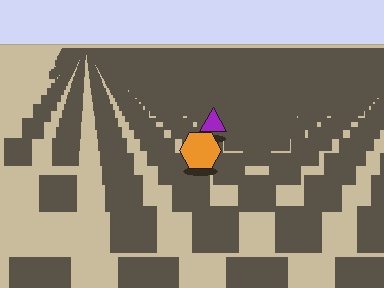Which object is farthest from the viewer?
The purple triangle is farthest from the viewer. It appears smaller and the ground texture around it is denser.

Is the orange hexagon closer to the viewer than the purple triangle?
Yes. The orange hexagon is closer — you can tell from the texture gradient: the ground texture is coarser near it.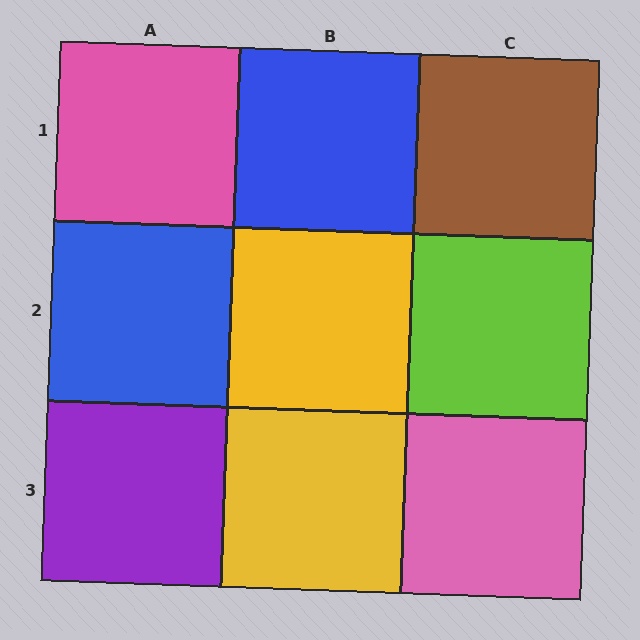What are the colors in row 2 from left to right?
Blue, yellow, lime.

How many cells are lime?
1 cell is lime.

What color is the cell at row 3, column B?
Yellow.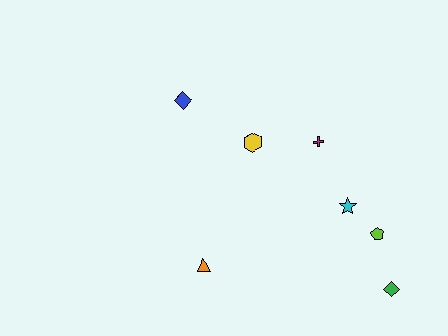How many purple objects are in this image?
There are no purple objects.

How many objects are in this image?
There are 7 objects.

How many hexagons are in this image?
There is 1 hexagon.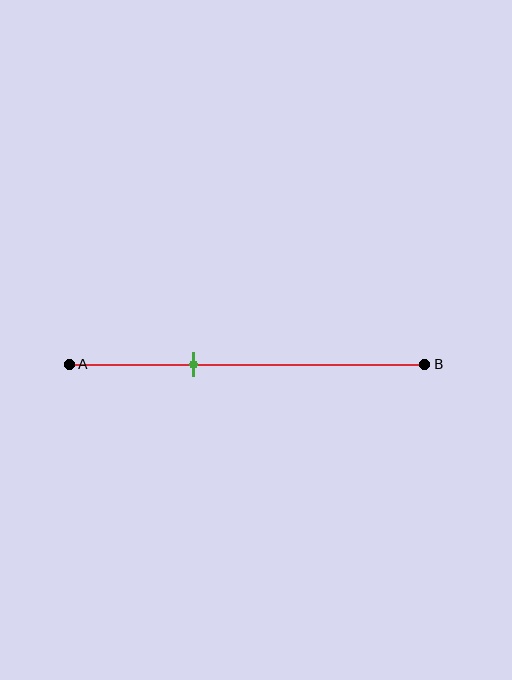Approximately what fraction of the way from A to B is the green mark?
The green mark is approximately 35% of the way from A to B.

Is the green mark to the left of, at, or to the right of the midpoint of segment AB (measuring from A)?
The green mark is to the left of the midpoint of segment AB.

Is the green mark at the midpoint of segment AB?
No, the mark is at about 35% from A, not at the 50% midpoint.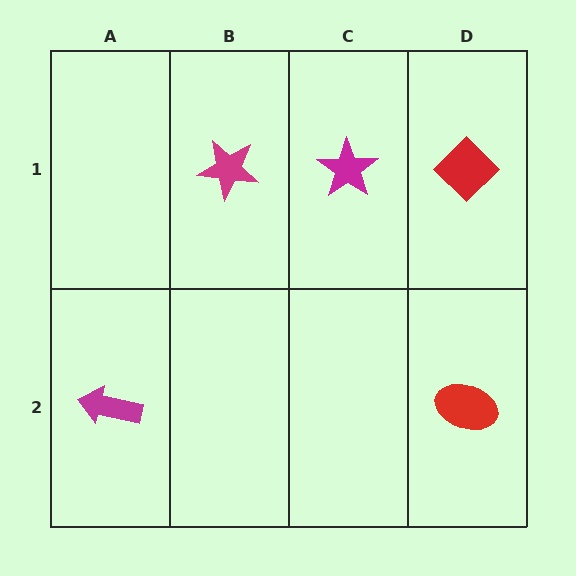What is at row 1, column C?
A magenta star.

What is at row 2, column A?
A magenta arrow.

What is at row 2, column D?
A red ellipse.